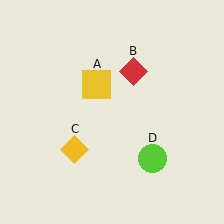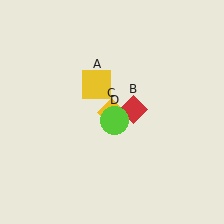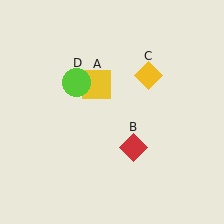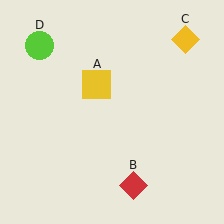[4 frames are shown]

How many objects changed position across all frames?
3 objects changed position: red diamond (object B), yellow diamond (object C), lime circle (object D).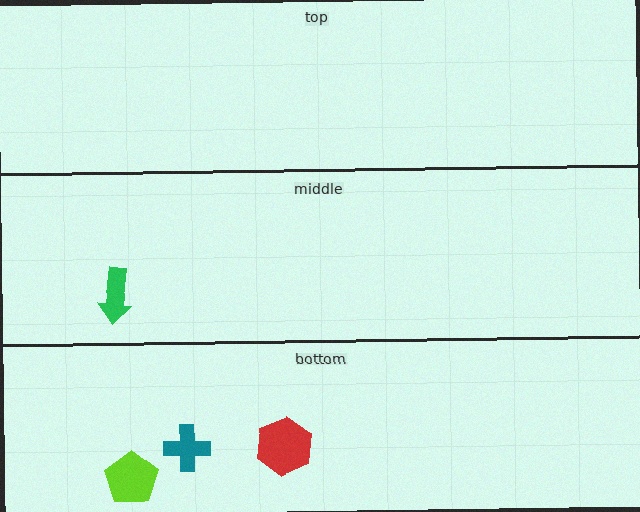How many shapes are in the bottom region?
3.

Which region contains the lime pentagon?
The bottom region.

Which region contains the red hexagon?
The bottom region.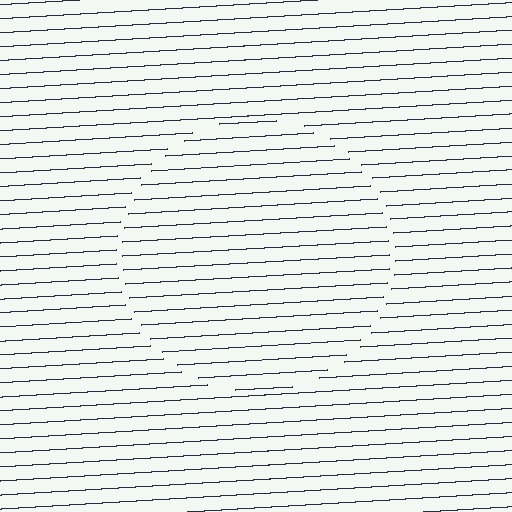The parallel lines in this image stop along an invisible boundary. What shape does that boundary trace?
An illusory circle. The interior of the shape contains the same grating, shifted by half a period — the contour is defined by the phase discontinuity where line-ends from the inner and outer gratings abut.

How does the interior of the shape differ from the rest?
The interior of the shape contains the same grating, shifted by half a period — the contour is defined by the phase discontinuity where line-ends from the inner and outer gratings abut.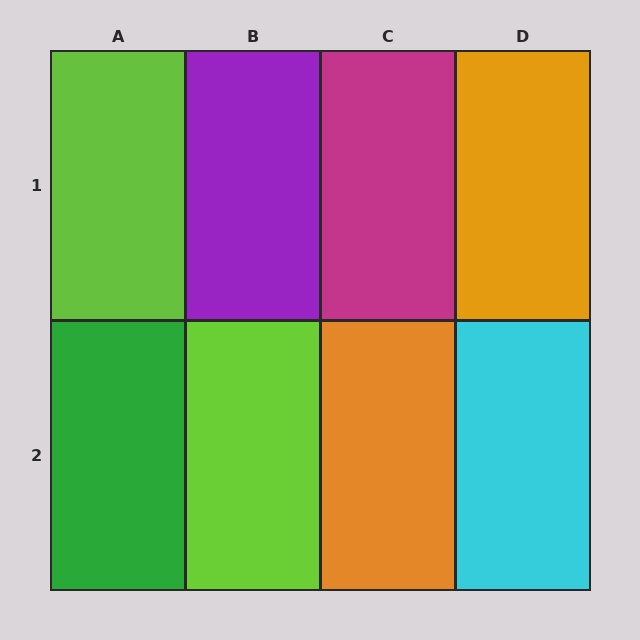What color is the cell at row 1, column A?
Lime.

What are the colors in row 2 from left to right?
Green, lime, orange, cyan.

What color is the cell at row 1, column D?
Orange.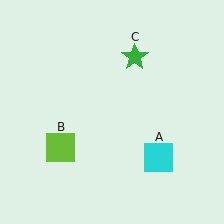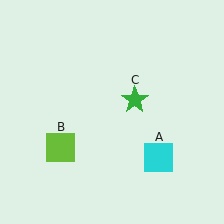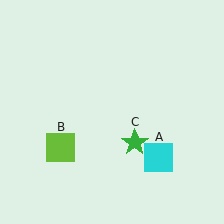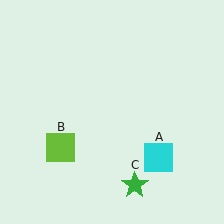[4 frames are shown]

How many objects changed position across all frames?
1 object changed position: green star (object C).